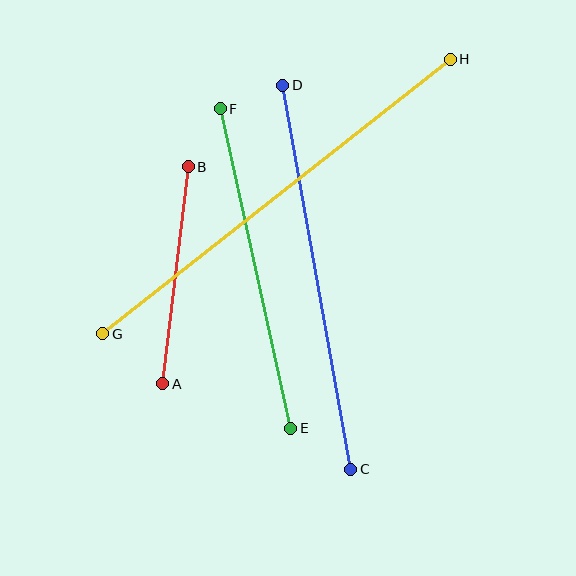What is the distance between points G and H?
The distance is approximately 443 pixels.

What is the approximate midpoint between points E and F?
The midpoint is at approximately (255, 269) pixels.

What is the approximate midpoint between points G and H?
The midpoint is at approximately (276, 197) pixels.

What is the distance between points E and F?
The distance is approximately 327 pixels.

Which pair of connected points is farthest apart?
Points G and H are farthest apart.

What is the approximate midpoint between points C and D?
The midpoint is at approximately (317, 277) pixels.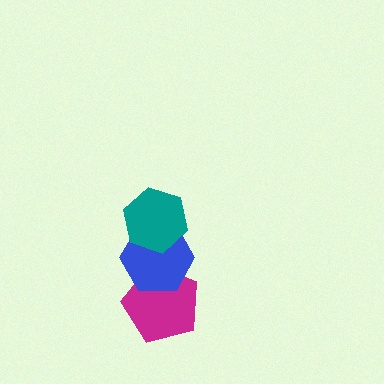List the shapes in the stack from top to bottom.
From top to bottom: the teal hexagon, the blue hexagon, the magenta pentagon.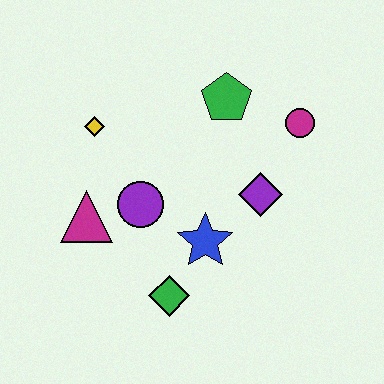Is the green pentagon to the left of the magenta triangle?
No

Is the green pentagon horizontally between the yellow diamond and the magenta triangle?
No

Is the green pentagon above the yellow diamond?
Yes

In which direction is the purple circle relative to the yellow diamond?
The purple circle is below the yellow diamond.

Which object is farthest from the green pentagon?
The green diamond is farthest from the green pentagon.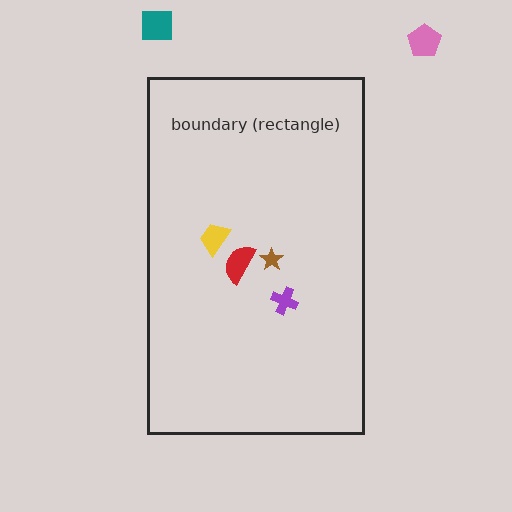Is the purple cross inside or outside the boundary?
Inside.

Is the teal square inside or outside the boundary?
Outside.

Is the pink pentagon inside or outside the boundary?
Outside.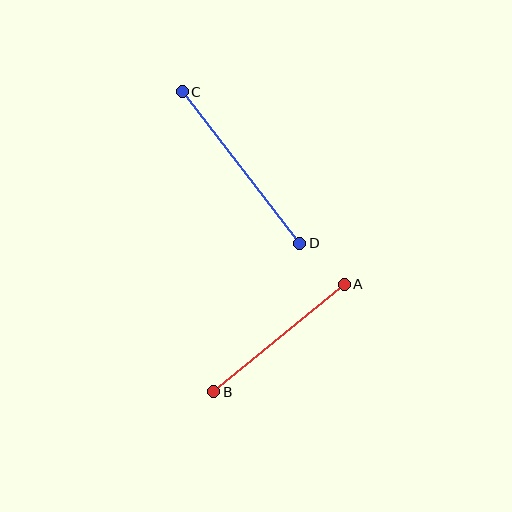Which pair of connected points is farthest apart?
Points C and D are farthest apart.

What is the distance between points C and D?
The distance is approximately 192 pixels.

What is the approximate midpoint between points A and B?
The midpoint is at approximately (279, 338) pixels.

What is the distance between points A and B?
The distance is approximately 169 pixels.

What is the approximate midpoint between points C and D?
The midpoint is at approximately (241, 167) pixels.